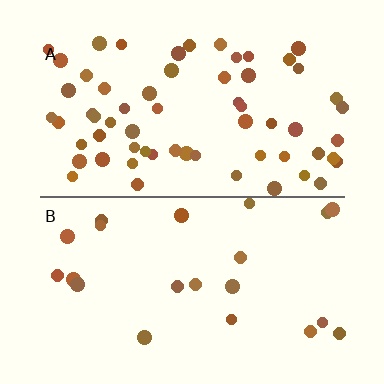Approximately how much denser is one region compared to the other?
Approximately 2.9× — region A over region B.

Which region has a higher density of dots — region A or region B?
A (the top).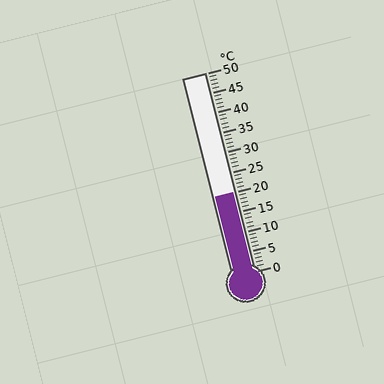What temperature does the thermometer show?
The thermometer shows approximately 20°C.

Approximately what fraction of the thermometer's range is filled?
The thermometer is filled to approximately 40% of its range.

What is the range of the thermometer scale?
The thermometer scale ranges from 0°C to 50°C.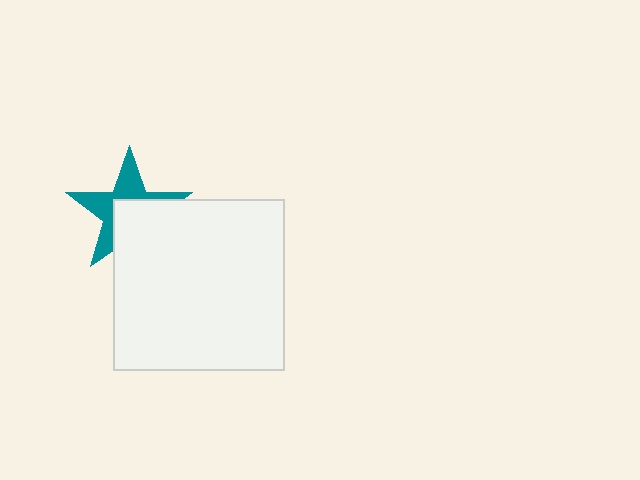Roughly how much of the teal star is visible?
About half of it is visible (roughly 53%).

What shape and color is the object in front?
The object in front is a white square.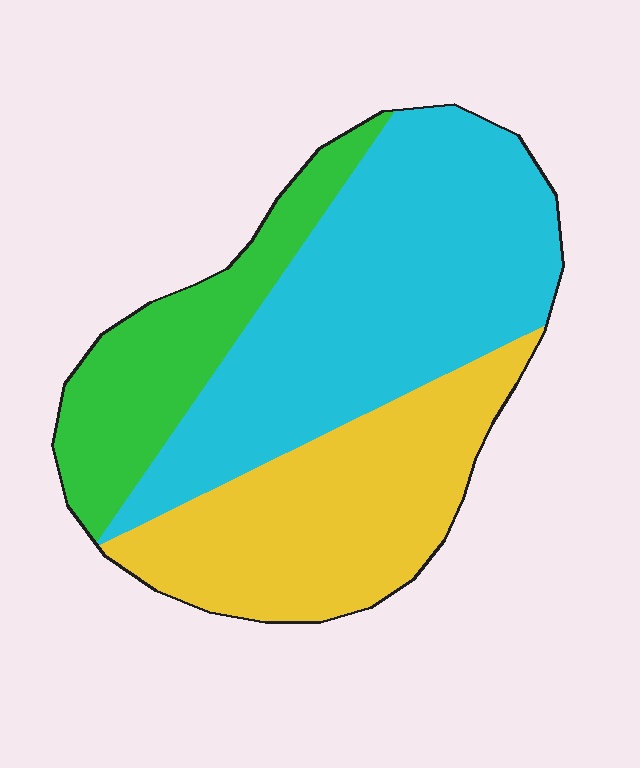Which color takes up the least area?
Green, at roughly 20%.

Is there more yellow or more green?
Yellow.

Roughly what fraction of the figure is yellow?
Yellow covers 32% of the figure.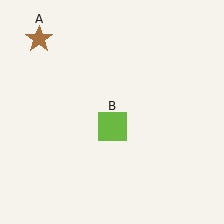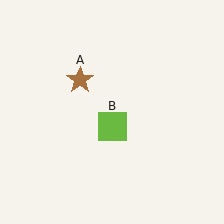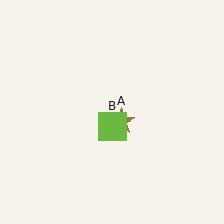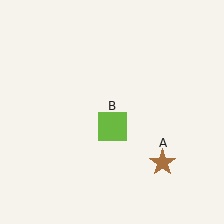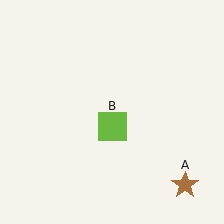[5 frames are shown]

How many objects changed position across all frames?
1 object changed position: brown star (object A).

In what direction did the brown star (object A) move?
The brown star (object A) moved down and to the right.